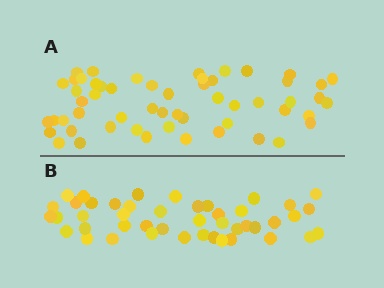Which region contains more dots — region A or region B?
Region A (the top region) has more dots.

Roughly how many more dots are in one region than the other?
Region A has roughly 10 or so more dots than region B.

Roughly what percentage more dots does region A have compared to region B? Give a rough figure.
About 20% more.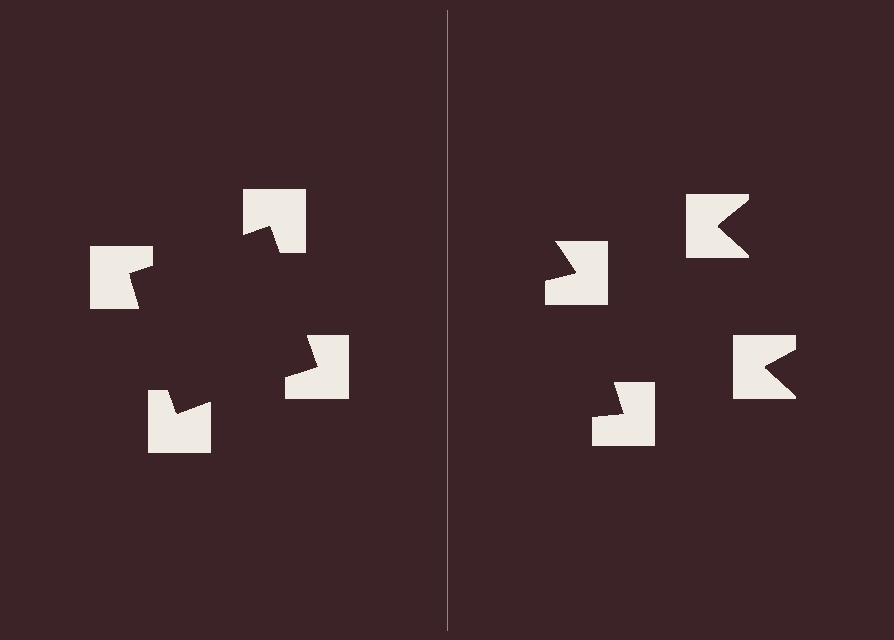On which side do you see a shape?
An illusory square appears on the left side. On the right side the wedge cuts are rotated, so no coherent shape forms.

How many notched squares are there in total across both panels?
8 — 4 on each side.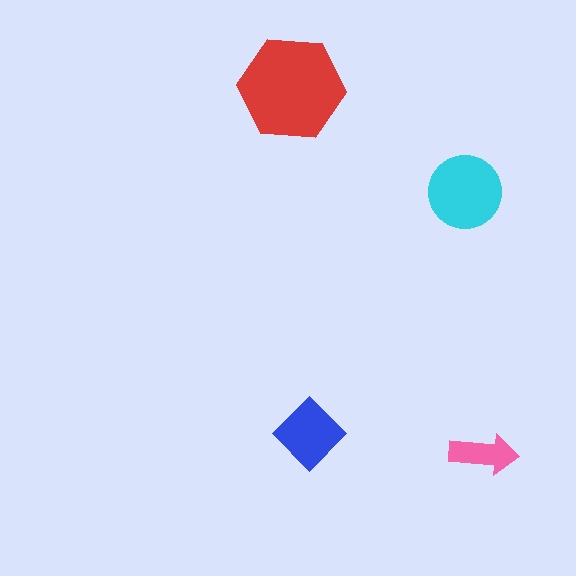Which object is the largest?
The red hexagon.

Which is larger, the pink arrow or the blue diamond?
The blue diamond.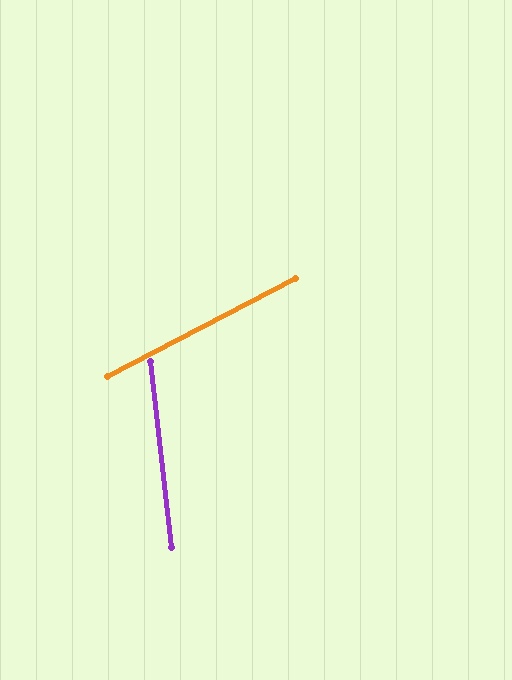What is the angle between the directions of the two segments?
Approximately 69 degrees.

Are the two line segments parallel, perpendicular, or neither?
Neither parallel nor perpendicular — they differ by about 69°.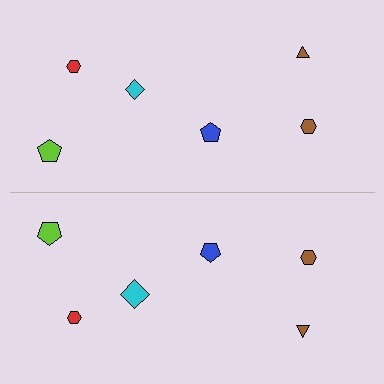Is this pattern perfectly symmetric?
No, the pattern is not perfectly symmetric. The cyan diamond on the bottom side has a different size than its mirror counterpart.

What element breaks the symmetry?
The cyan diamond on the bottom side has a different size than its mirror counterpart.